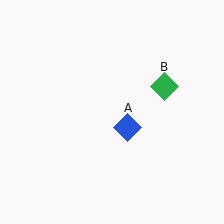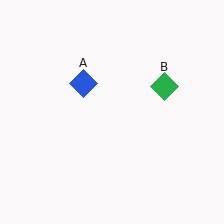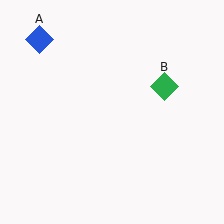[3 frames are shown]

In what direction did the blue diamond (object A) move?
The blue diamond (object A) moved up and to the left.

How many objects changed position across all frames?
1 object changed position: blue diamond (object A).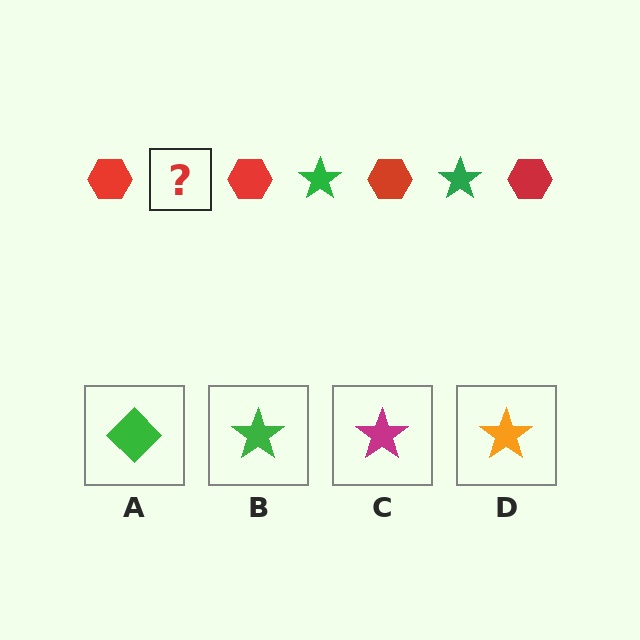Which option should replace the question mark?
Option B.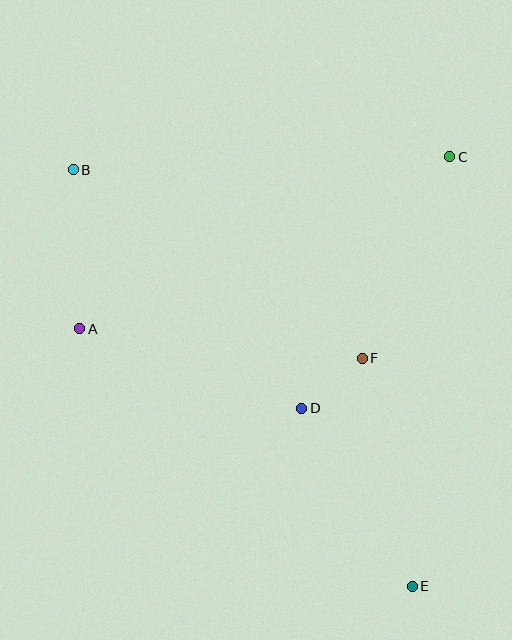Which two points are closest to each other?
Points D and F are closest to each other.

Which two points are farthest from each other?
Points B and E are farthest from each other.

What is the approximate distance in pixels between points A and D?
The distance between A and D is approximately 236 pixels.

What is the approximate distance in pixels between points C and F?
The distance between C and F is approximately 220 pixels.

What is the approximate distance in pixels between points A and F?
The distance between A and F is approximately 284 pixels.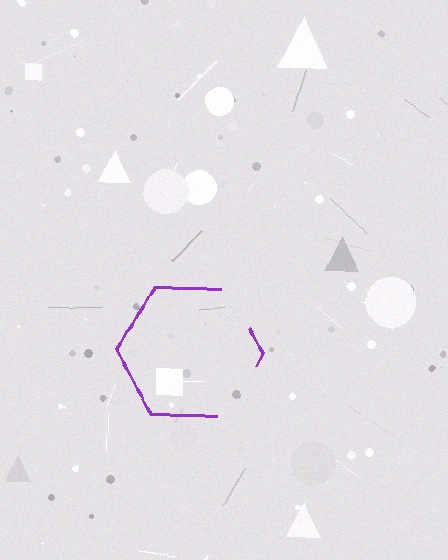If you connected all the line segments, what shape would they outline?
They would outline a hexagon.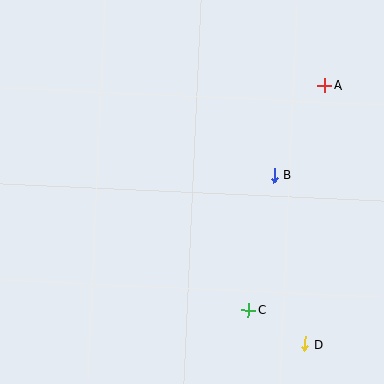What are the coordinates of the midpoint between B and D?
The midpoint between B and D is at (290, 260).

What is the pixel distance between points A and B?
The distance between A and B is 103 pixels.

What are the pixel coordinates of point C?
Point C is at (248, 310).